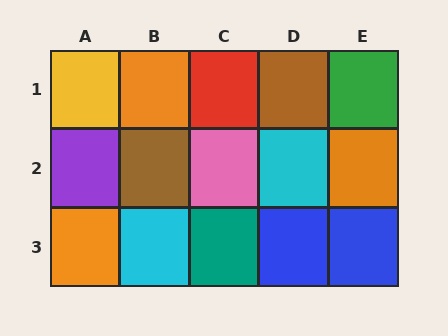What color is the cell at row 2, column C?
Pink.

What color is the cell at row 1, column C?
Red.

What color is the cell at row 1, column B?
Orange.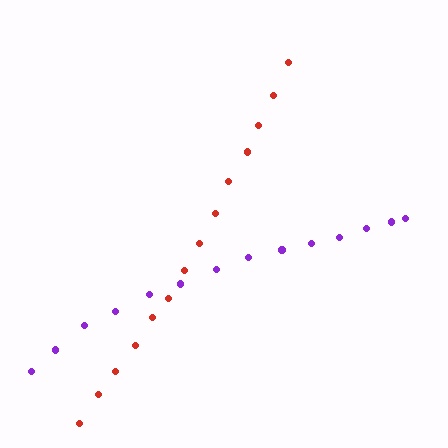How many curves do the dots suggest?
There are 2 distinct paths.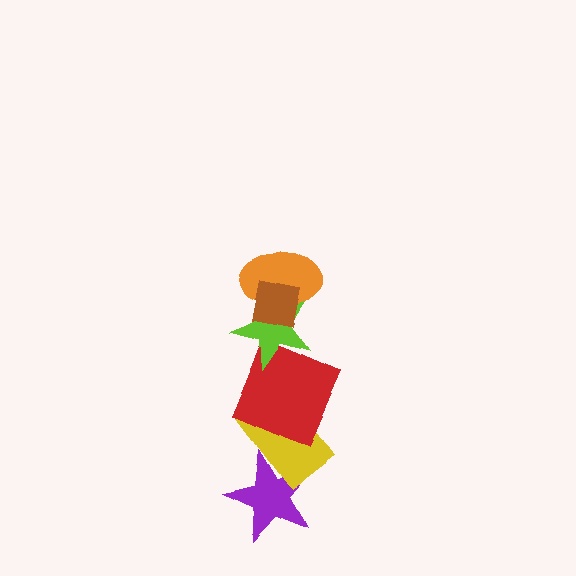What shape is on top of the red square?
The lime star is on top of the red square.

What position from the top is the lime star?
The lime star is 3rd from the top.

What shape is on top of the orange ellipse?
The brown square is on top of the orange ellipse.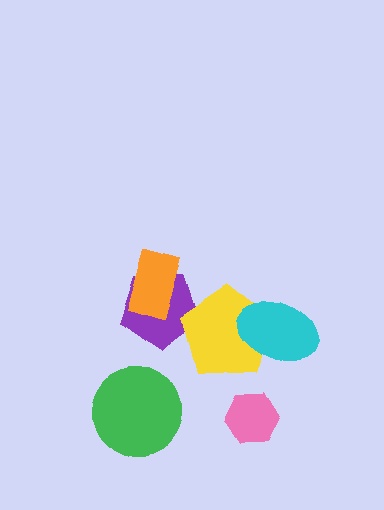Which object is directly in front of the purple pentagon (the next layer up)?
The yellow pentagon is directly in front of the purple pentagon.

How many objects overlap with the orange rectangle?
1 object overlaps with the orange rectangle.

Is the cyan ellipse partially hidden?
No, no other shape covers it.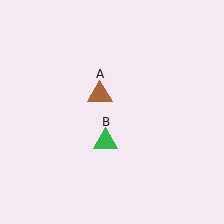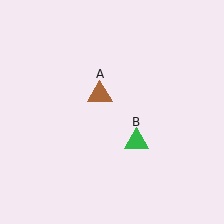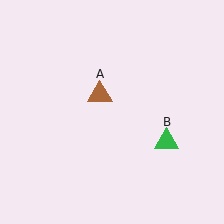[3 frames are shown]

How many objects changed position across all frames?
1 object changed position: green triangle (object B).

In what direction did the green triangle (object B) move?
The green triangle (object B) moved right.